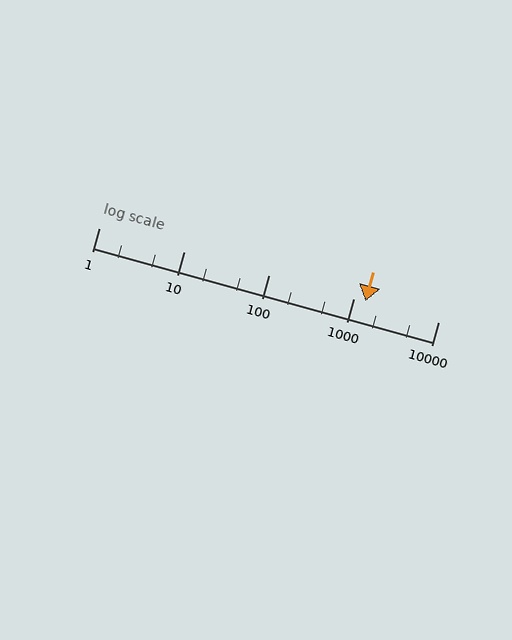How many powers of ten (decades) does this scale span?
The scale spans 4 decades, from 1 to 10000.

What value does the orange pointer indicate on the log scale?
The pointer indicates approximately 1400.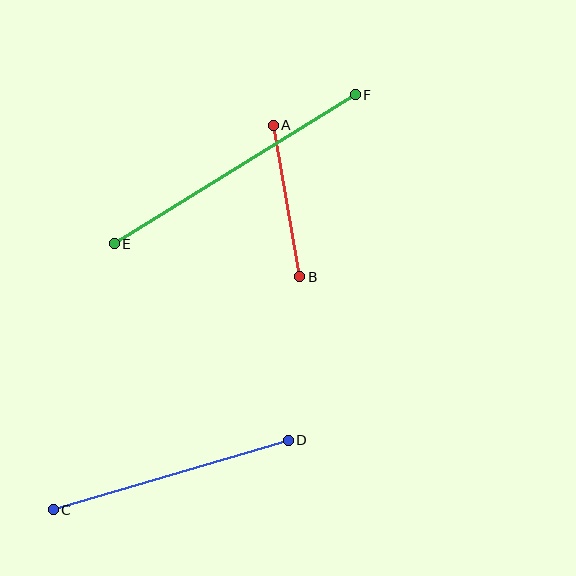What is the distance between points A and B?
The distance is approximately 154 pixels.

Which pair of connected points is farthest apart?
Points E and F are farthest apart.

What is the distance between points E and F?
The distance is approximately 283 pixels.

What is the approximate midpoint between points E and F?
The midpoint is at approximately (235, 169) pixels.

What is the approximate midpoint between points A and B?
The midpoint is at approximately (286, 201) pixels.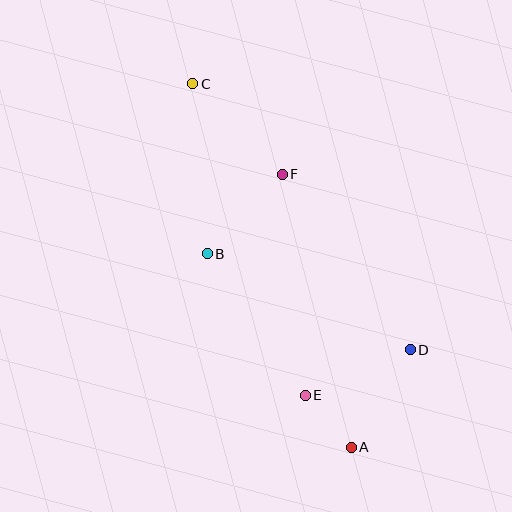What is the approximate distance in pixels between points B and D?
The distance between B and D is approximately 225 pixels.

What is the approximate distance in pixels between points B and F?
The distance between B and F is approximately 109 pixels.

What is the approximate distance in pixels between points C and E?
The distance between C and E is approximately 331 pixels.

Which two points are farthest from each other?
Points A and C are farthest from each other.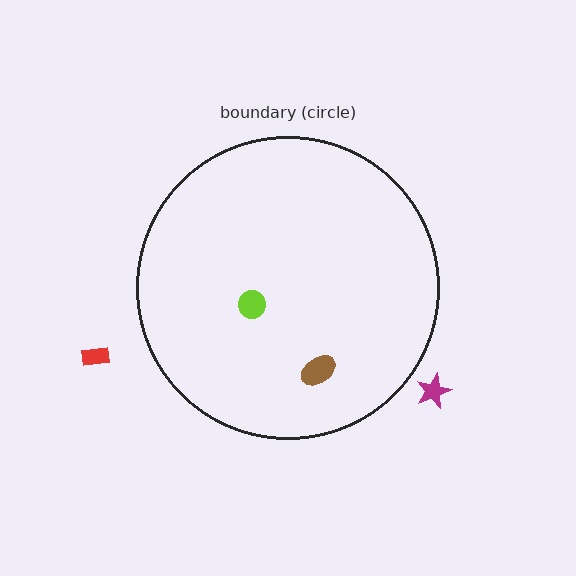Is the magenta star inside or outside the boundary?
Outside.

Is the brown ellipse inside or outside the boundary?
Inside.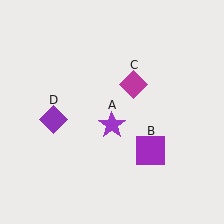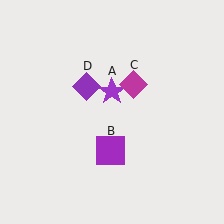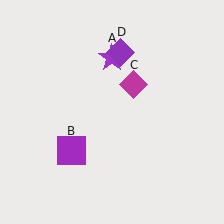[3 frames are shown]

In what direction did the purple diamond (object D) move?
The purple diamond (object D) moved up and to the right.